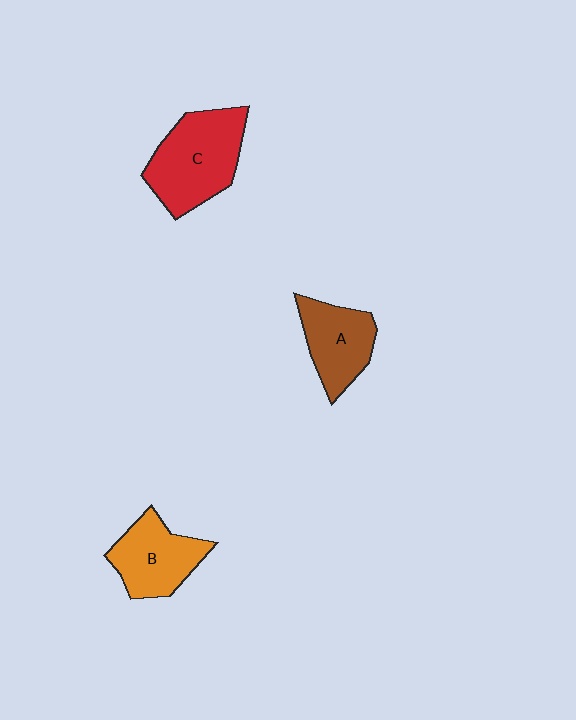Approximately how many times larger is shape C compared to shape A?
Approximately 1.4 times.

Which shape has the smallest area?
Shape A (brown).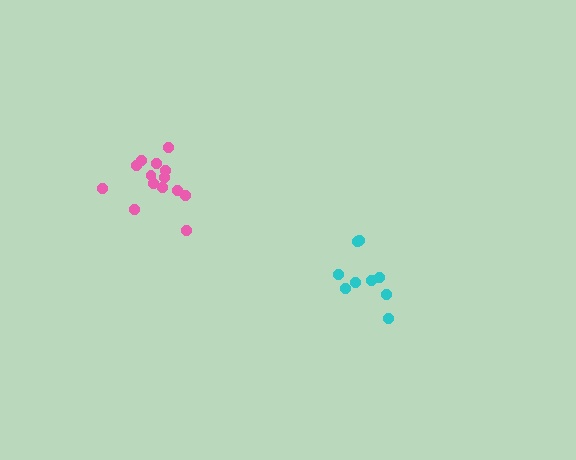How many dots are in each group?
Group 1: 14 dots, Group 2: 9 dots (23 total).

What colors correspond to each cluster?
The clusters are colored: pink, cyan.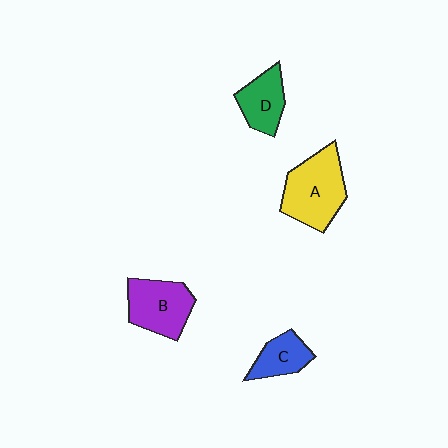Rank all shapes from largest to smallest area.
From largest to smallest: A (yellow), B (purple), D (green), C (blue).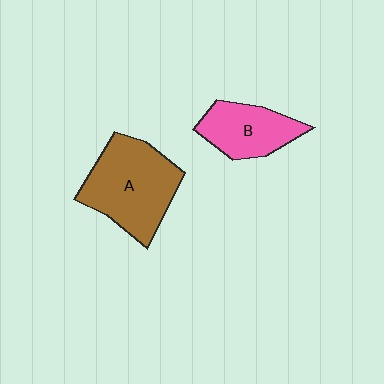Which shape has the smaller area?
Shape B (pink).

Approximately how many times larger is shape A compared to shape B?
Approximately 1.6 times.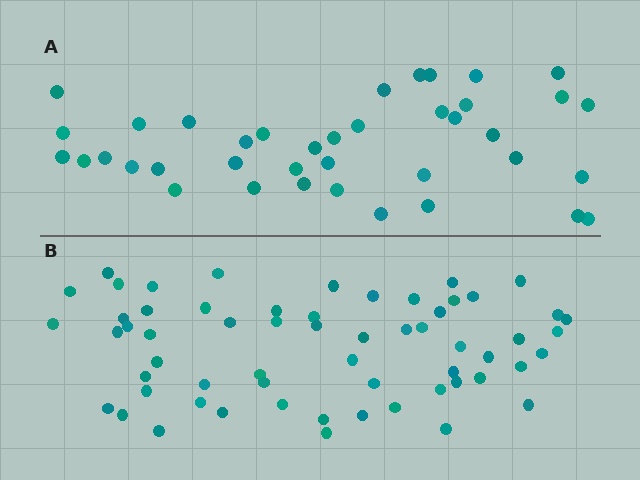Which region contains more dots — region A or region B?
Region B (the bottom region) has more dots.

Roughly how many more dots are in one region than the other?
Region B has approximately 20 more dots than region A.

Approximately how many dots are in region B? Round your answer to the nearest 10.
About 60 dots.